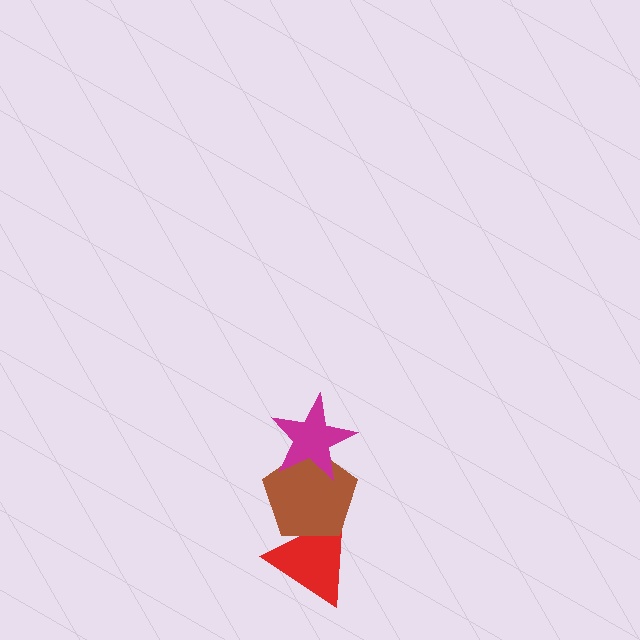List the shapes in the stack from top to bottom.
From top to bottom: the magenta star, the brown pentagon, the red triangle.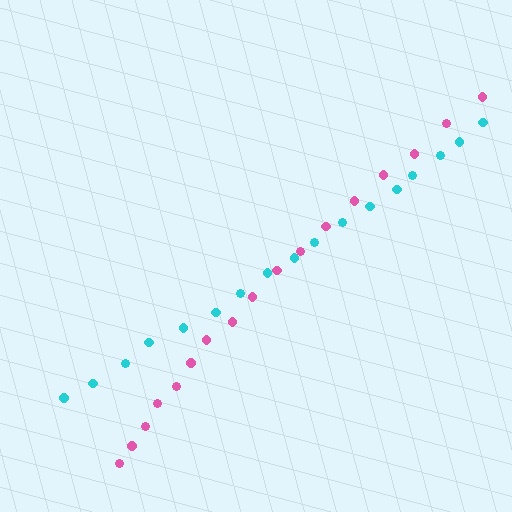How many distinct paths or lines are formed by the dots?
There are 2 distinct paths.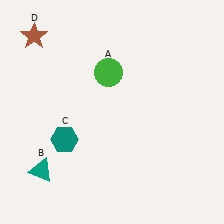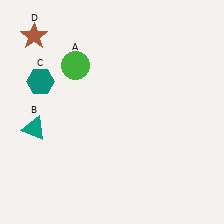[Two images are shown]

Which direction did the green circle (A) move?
The green circle (A) moved left.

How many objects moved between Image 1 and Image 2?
3 objects moved between the two images.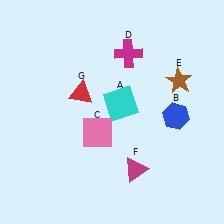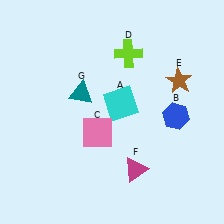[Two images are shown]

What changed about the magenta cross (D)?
In Image 1, D is magenta. In Image 2, it changed to lime.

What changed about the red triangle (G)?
In Image 1, G is red. In Image 2, it changed to teal.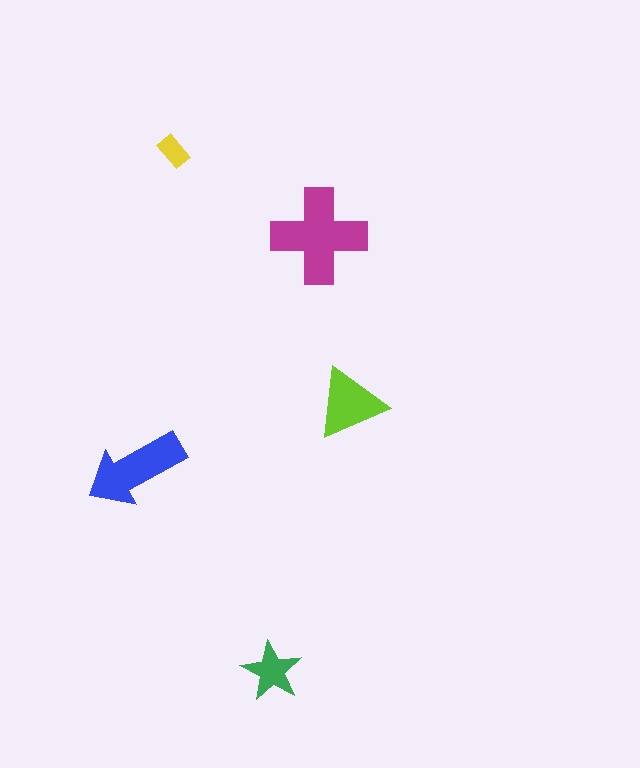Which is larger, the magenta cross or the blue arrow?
The magenta cross.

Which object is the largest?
The magenta cross.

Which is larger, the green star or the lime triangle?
The lime triangle.